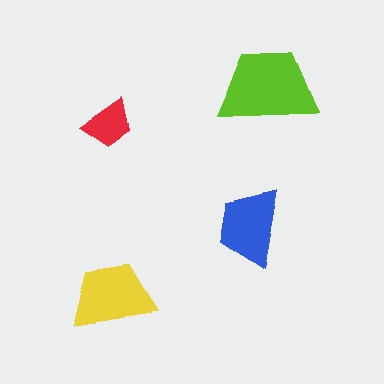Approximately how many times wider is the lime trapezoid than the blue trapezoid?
About 1.5 times wider.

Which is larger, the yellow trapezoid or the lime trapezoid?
The lime one.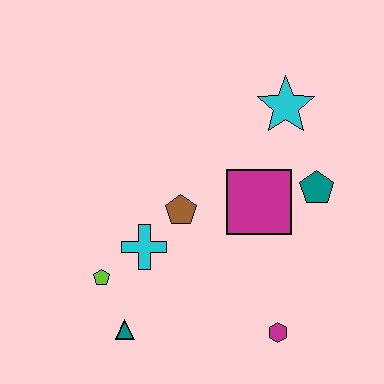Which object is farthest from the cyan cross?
The cyan star is farthest from the cyan cross.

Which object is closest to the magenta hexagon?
The magenta square is closest to the magenta hexagon.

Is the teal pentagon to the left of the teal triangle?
No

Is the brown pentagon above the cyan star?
No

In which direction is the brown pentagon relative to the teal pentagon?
The brown pentagon is to the left of the teal pentagon.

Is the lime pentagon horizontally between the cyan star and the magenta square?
No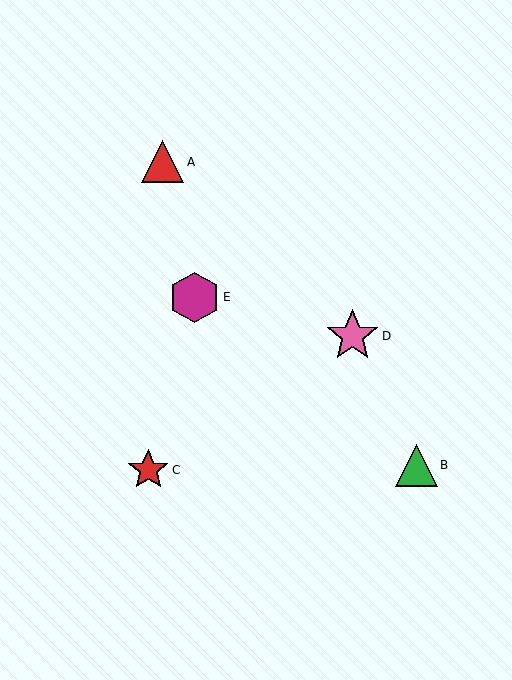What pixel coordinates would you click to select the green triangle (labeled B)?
Click at (416, 465) to select the green triangle B.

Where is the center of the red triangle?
The center of the red triangle is at (162, 162).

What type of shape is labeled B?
Shape B is a green triangle.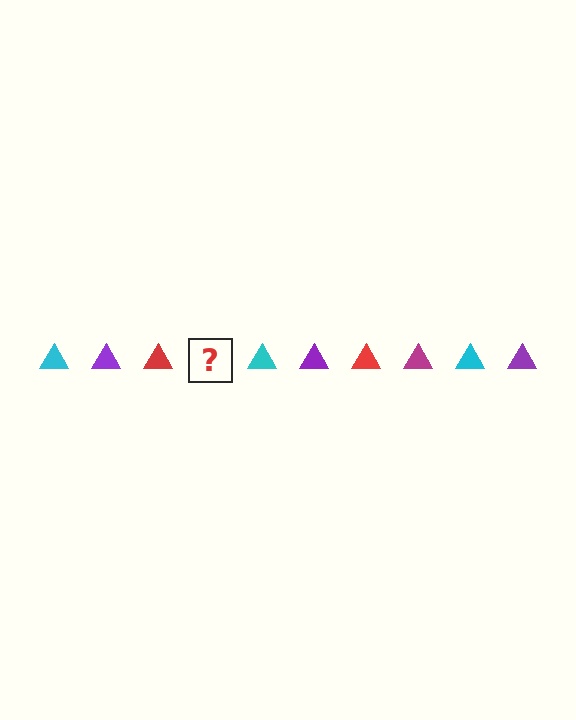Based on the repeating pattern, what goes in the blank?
The blank should be a magenta triangle.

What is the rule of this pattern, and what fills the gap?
The rule is that the pattern cycles through cyan, purple, red, magenta triangles. The gap should be filled with a magenta triangle.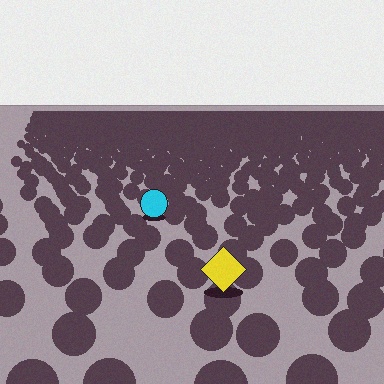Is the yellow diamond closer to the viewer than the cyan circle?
Yes. The yellow diamond is closer — you can tell from the texture gradient: the ground texture is coarser near it.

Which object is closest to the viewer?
The yellow diamond is closest. The texture marks near it are larger and more spread out.